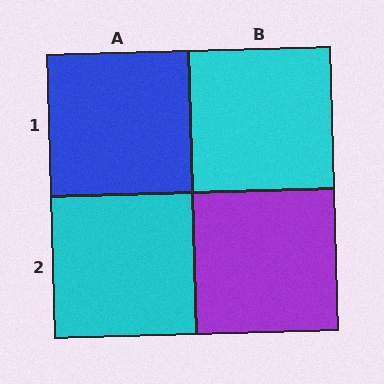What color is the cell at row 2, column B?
Purple.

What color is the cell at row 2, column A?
Cyan.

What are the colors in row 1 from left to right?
Blue, cyan.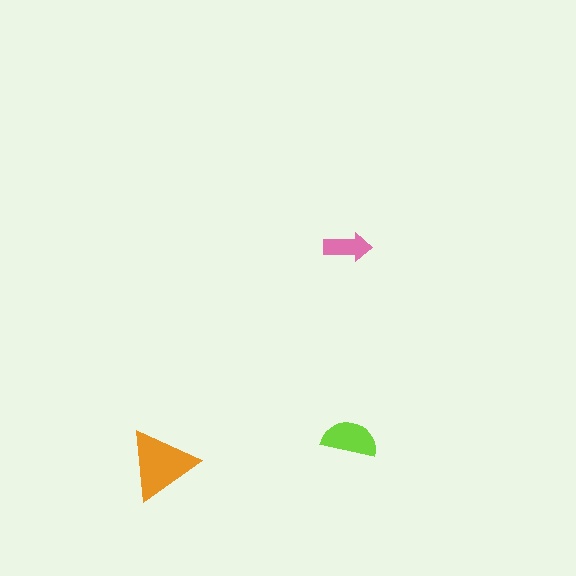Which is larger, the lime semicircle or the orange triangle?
The orange triangle.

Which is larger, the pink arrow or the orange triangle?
The orange triangle.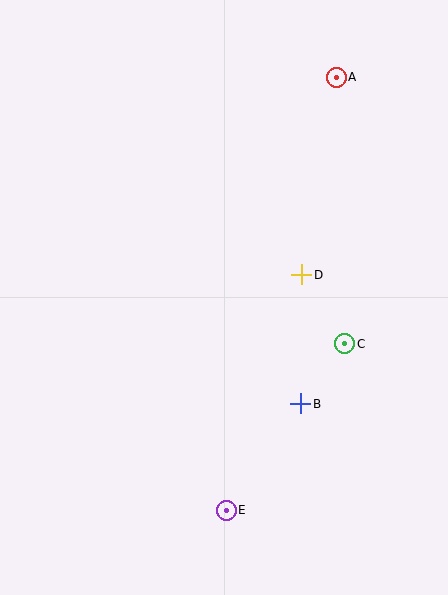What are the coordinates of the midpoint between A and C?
The midpoint between A and C is at (341, 210).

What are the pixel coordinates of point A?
Point A is at (336, 77).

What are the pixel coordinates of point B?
Point B is at (301, 404).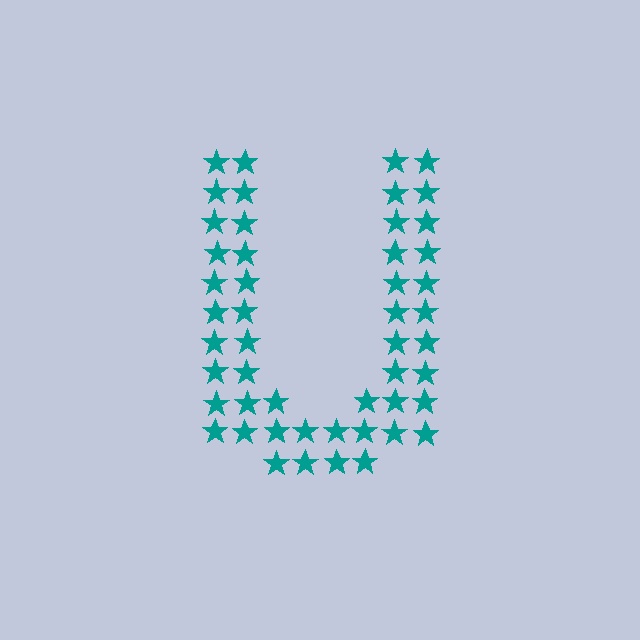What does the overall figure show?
The overall figure shows the letter U.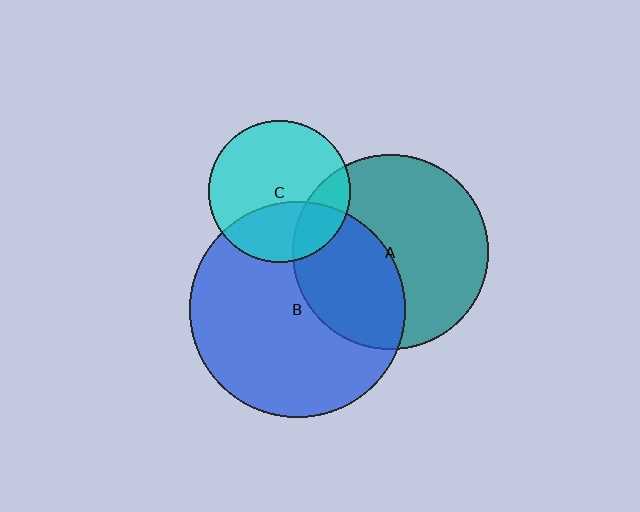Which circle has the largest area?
Circle B (blue).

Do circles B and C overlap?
Yes.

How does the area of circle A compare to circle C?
Approximately 1.9 times.